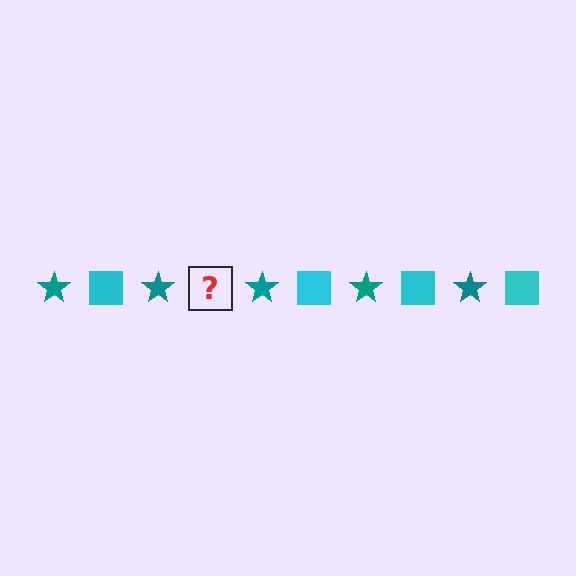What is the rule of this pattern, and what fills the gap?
The rule is that the pattern alternates between teal star and cyan square. The gap should be filled with a cyan square.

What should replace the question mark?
The question mark should be replaced with a cyan square.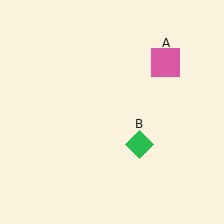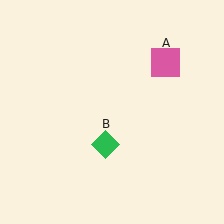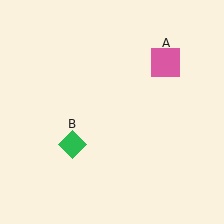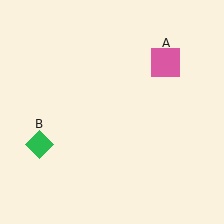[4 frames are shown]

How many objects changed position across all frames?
1 object changed position: green diamond (object B).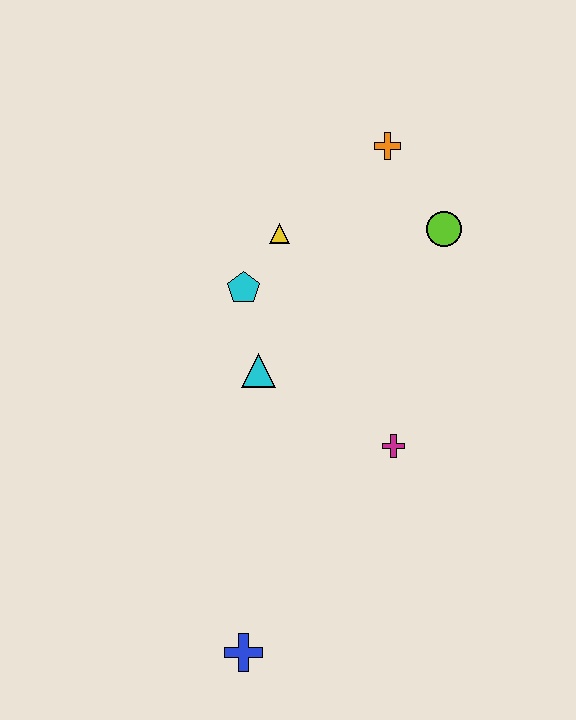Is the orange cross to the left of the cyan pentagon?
No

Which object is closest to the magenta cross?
The cyan triangle is closest to the magenta cross.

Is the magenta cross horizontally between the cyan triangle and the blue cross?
No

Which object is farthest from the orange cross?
The blue cross is farthest from the orange cross.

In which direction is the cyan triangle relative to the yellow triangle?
The cyan triangle is below the yellow triangle.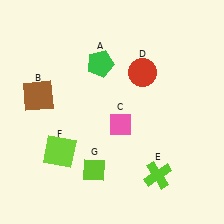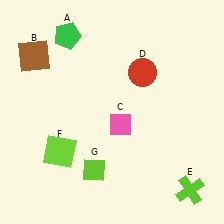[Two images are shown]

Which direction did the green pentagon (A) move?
The green pentagon (A) moved left.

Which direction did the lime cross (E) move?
The lime cross (E) moved right.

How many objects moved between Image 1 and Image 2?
3 objects moved between the two images.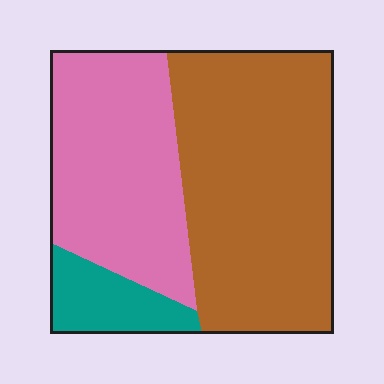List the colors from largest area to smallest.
From largest to smallest: brown, pink, teal.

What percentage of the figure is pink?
Pink takes up between a third and a half of the figure.